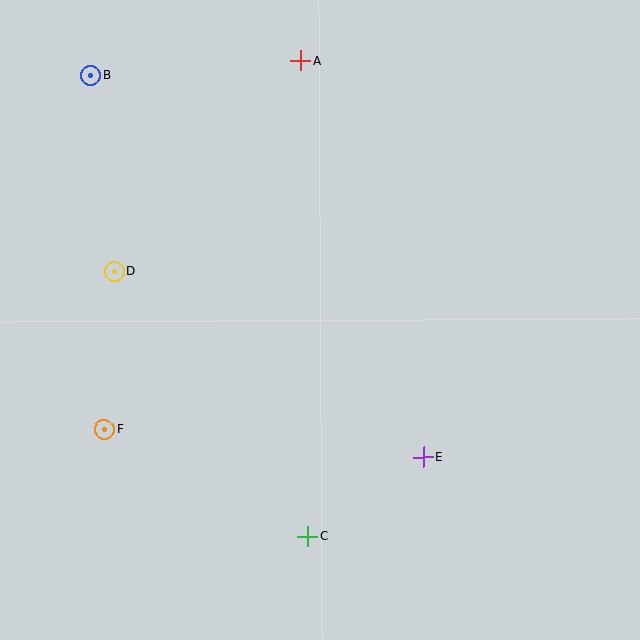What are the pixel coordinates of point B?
Point B is at (90, 75).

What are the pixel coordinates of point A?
Point A is at (301, 61).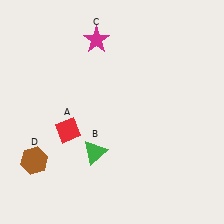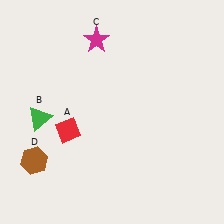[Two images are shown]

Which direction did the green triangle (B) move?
The green triangle (B) moved left.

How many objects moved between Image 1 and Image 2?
1 object moved between the two images.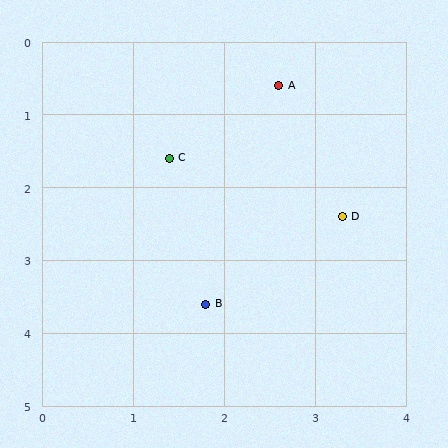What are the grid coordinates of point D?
Point D is at approximately (3.3, 2.4).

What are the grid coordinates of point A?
Point A is at approximately (2.6, 0.6).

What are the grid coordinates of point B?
Point B is at approximately (1.8, 3.6).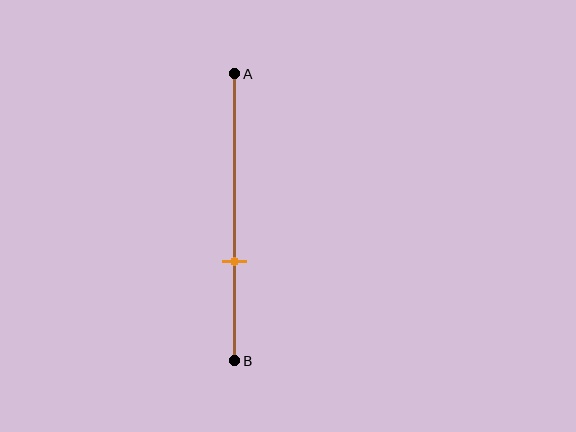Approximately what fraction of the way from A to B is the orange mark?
The orange mark is approximately 65% of the way from A to B.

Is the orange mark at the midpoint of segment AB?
No, the mark is at about 65% from A, not at the 50% midpoint.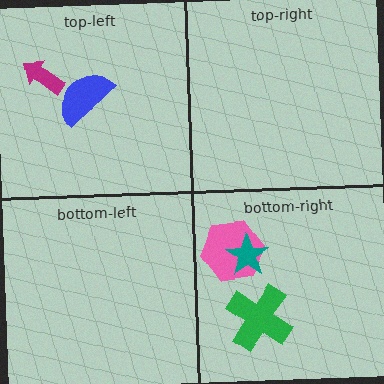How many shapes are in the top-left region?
2.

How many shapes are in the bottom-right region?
3.